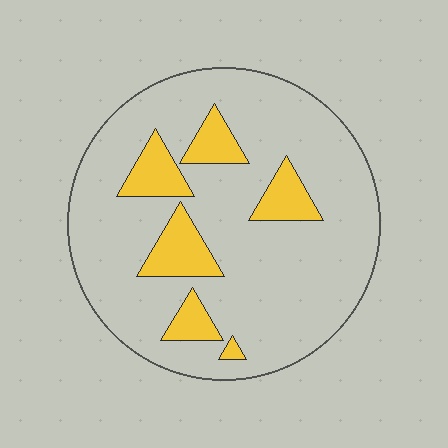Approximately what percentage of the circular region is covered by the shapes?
Approximately 15%.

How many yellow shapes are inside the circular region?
6.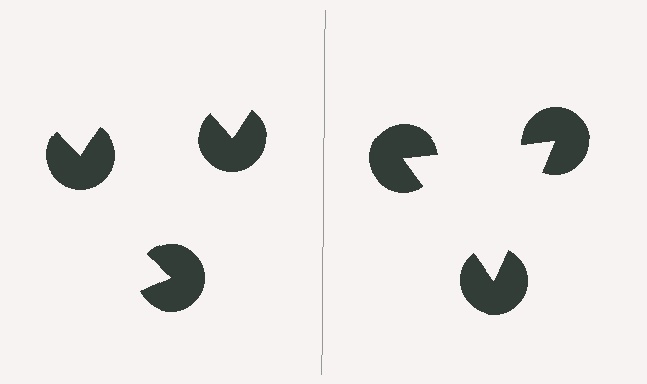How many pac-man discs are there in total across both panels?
6 — 3 on each side.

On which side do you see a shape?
An illusory triangle appears on the right side. On the left side the wedge cuts are rotated, so no coherent shape forms.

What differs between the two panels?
The pac-man discs are positioned identically on both sides; only the wedge orientations differ. On the right they align to a triangle; on the left they are misaligned.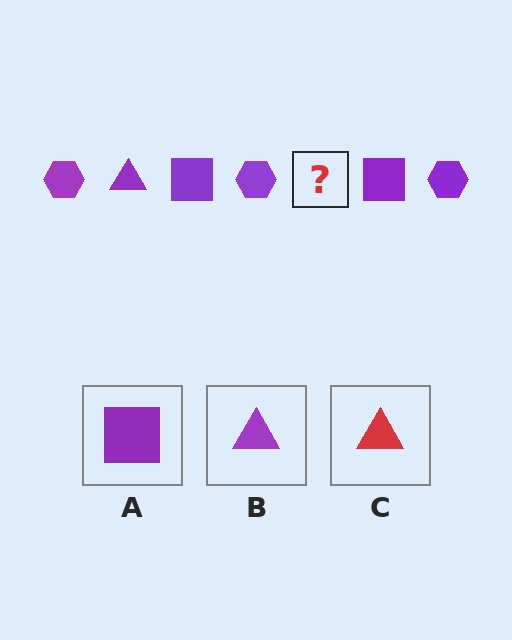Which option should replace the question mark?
Option B.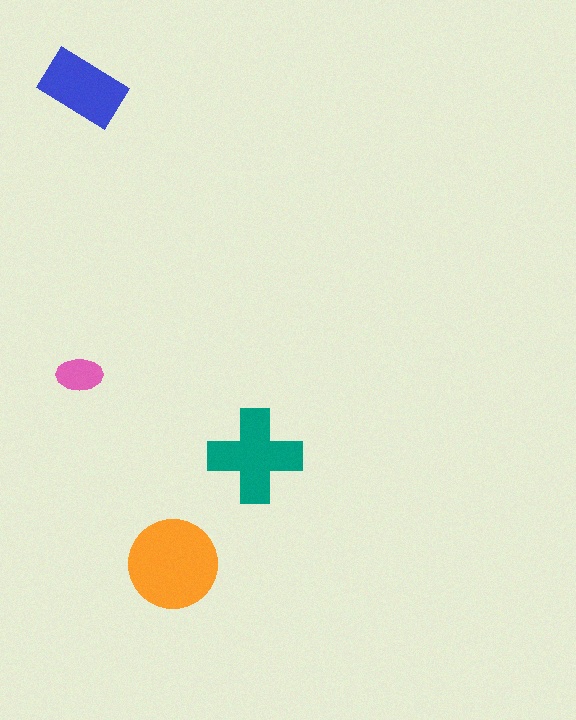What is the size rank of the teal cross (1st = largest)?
2nd.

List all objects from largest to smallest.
The orange circle, the teal cross, the blue rectangle, the pink ellipse.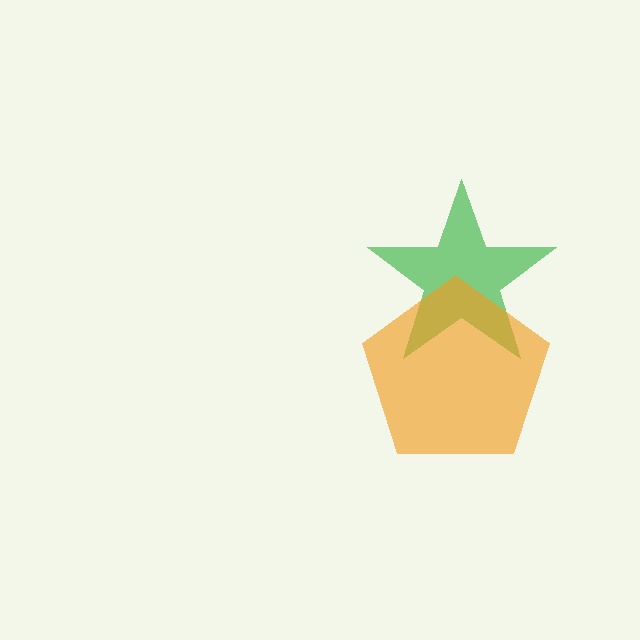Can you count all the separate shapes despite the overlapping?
Yes, there are 2 separate shapes.